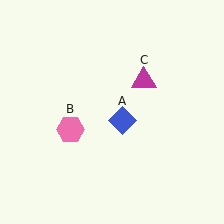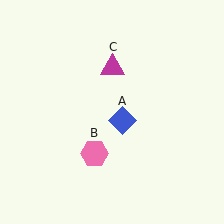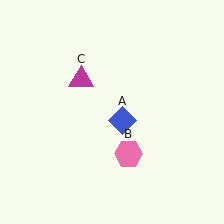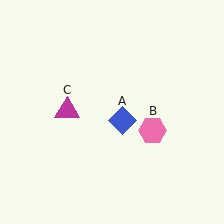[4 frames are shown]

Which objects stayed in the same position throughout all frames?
Blue diamond (object A) remained stationary.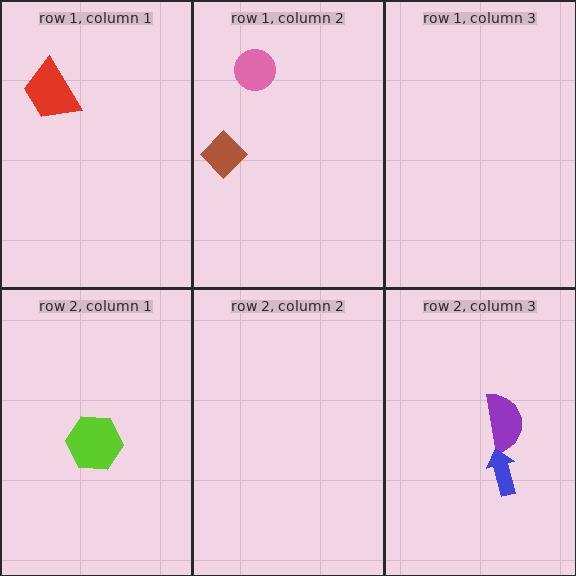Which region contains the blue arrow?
The row 2, column 3 region.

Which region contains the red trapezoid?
The row 1, column 1 region.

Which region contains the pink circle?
The row 1, column 2 region.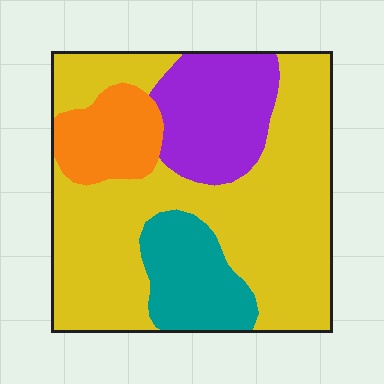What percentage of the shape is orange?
Orange takes up less than a sixth of the shape.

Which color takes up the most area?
Yellow, at roughly 60%.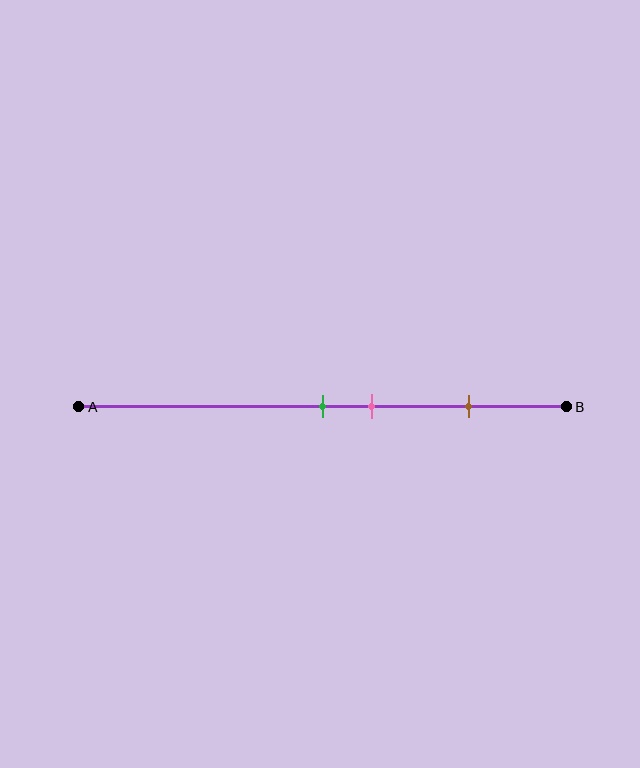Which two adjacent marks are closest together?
The green and pink marks are the closest adjacent pair.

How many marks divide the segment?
There are 3 marks dividing the segment.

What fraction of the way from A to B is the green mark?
The green mark is approximately 50% (0.5) of the way from A to B.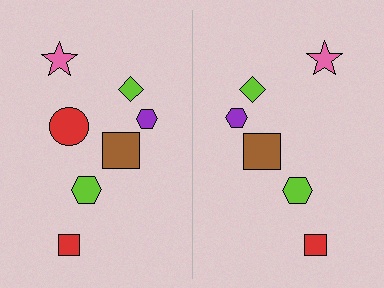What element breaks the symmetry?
A red circle is missing from the right side.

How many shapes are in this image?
There are 13 shapes in this image.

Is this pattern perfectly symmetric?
No, the pattern is not perfectly symmetric. A red circle is missing from the right side.